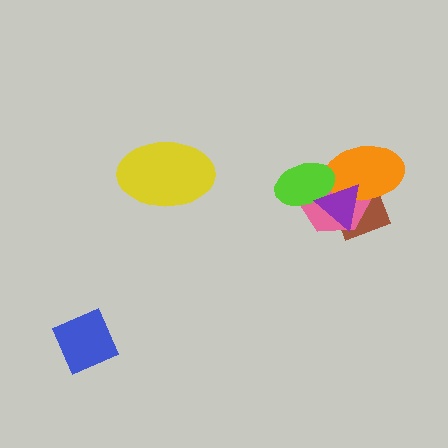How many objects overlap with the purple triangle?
4 objects overlap with the purple triangle.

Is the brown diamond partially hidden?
Yes, it is partially covered by another shape.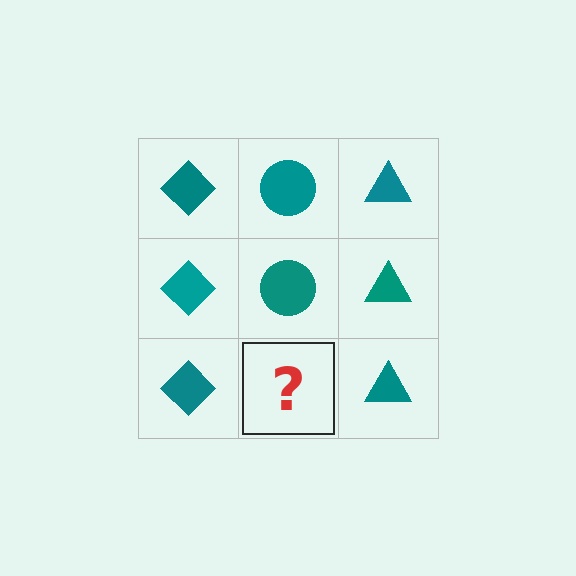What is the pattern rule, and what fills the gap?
The rule is that each column has a consistent shape. The gap should be filled with a teal circle.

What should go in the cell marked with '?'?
The missing cell should contain a teal circle.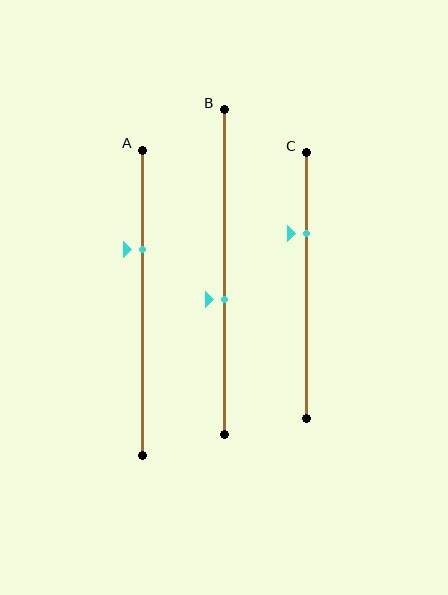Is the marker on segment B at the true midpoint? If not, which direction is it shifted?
No, the marker on segment B is shifted downward by about 8% of the segment length.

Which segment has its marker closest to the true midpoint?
Segment B has its marker closest to the true midpoint.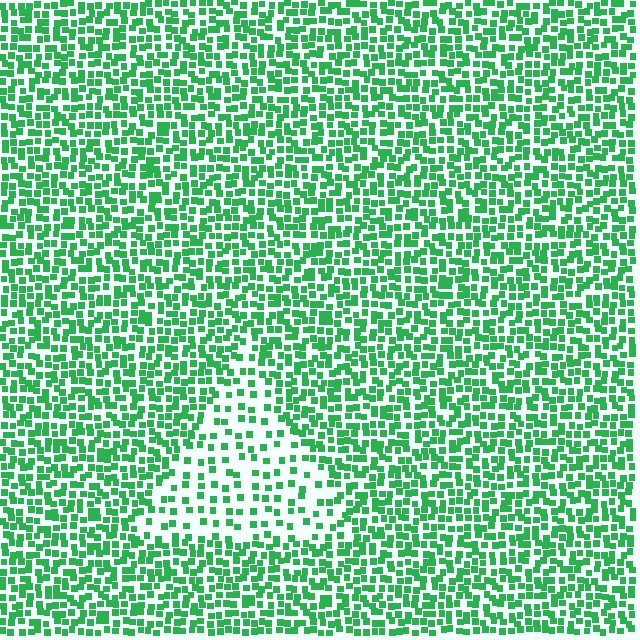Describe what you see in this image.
The image contains small green elements arranged at two different densities. A triangle-shaped region is visible where the elements are less densely packed than the surrounding area.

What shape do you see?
I see a triangle.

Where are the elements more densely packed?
The elements are more densely packed outside the triangle boundary.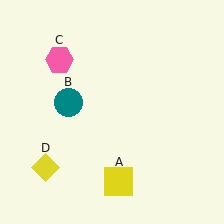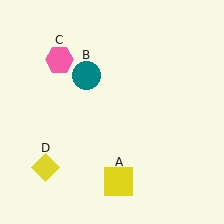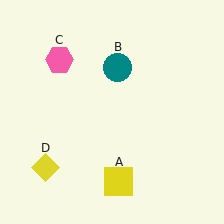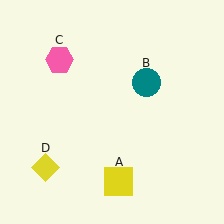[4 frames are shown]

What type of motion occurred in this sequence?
The teal circle (object B) rotated clockwise around the center of the scene.